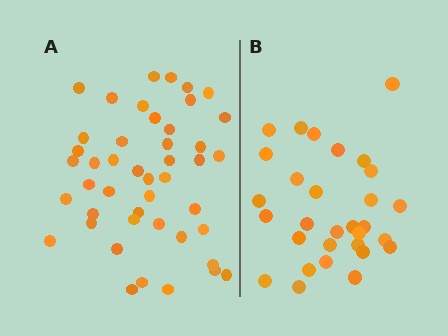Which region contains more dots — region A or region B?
Region A (the left region) has more dots.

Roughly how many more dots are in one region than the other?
Region A has approximately 15 more dots than region B.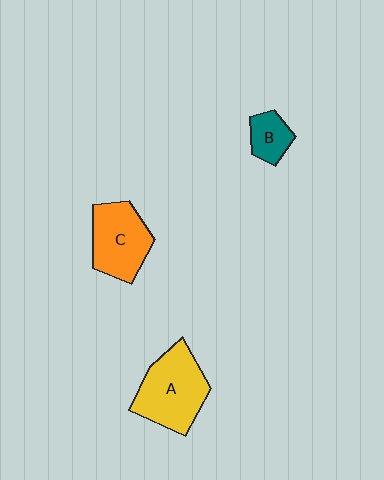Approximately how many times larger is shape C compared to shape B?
Approximately 2.2 times.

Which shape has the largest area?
Shape A (yellow).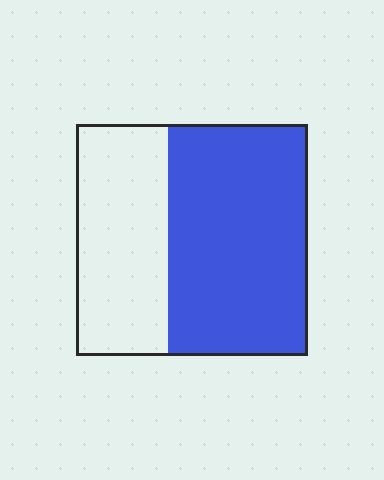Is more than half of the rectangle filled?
Yes.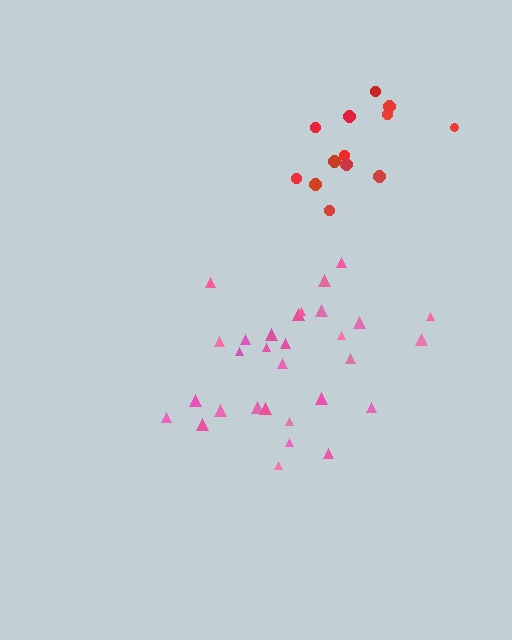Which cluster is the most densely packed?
Red.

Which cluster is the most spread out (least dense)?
Pink.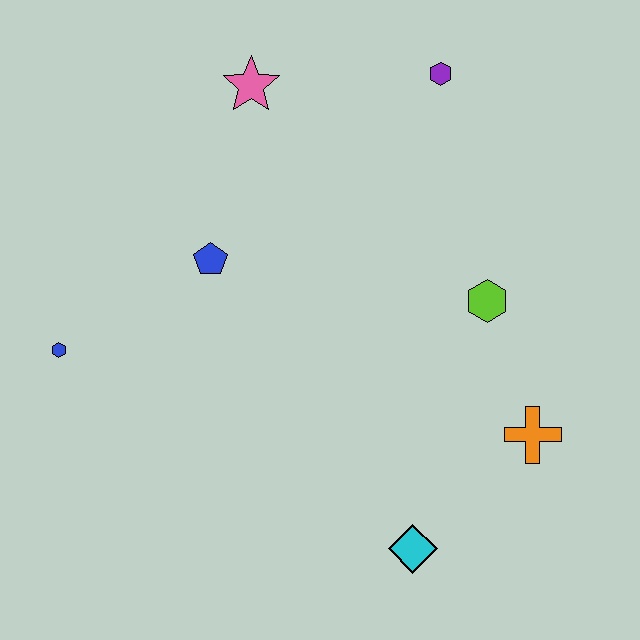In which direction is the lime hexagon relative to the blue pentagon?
The lime hexagon is to the right of the blue pentagon.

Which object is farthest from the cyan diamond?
The pink star is farthest from the cyan diamond.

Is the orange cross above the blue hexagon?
No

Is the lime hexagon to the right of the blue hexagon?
Yes